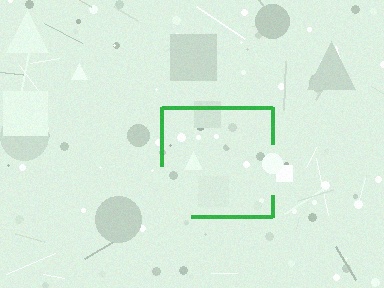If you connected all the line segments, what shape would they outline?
They would outline a square.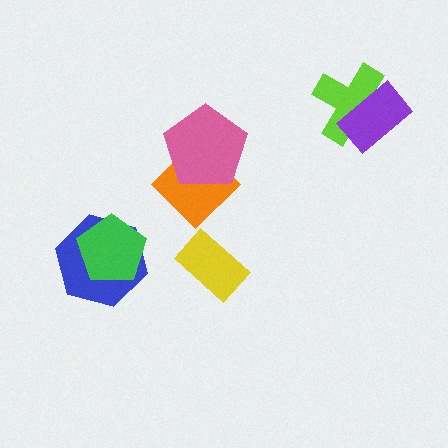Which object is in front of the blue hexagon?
The green pentagon is in front of the blue hexagon.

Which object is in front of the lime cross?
The purple rectangle is in front of the lime cross.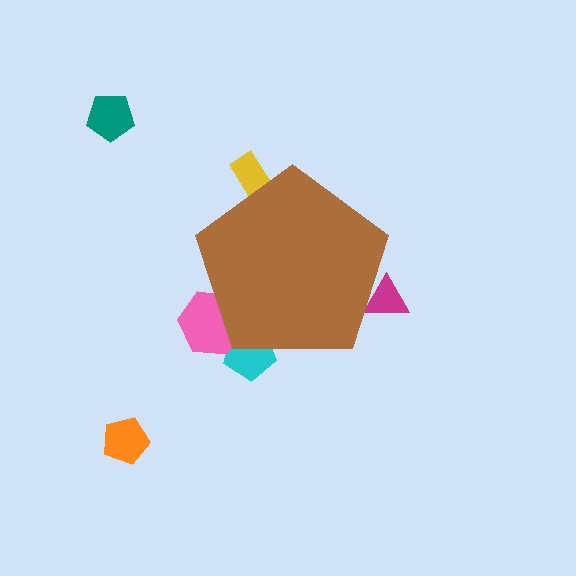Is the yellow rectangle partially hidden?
Yes, the yellow rectangle is partially hidden behind the brown pentagon.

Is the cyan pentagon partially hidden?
Yes, the cyan pentagon is partially hidden behind the brown pentagon.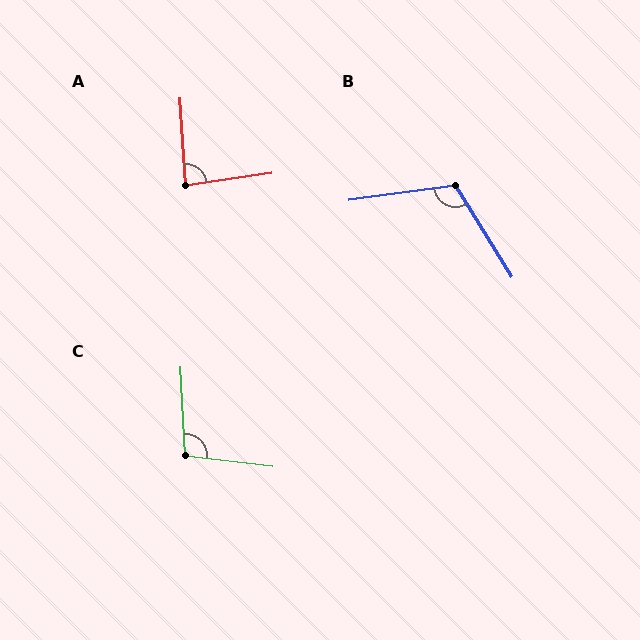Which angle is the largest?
B, at approximately 114 degrees.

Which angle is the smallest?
A, at approximately 85 degrees.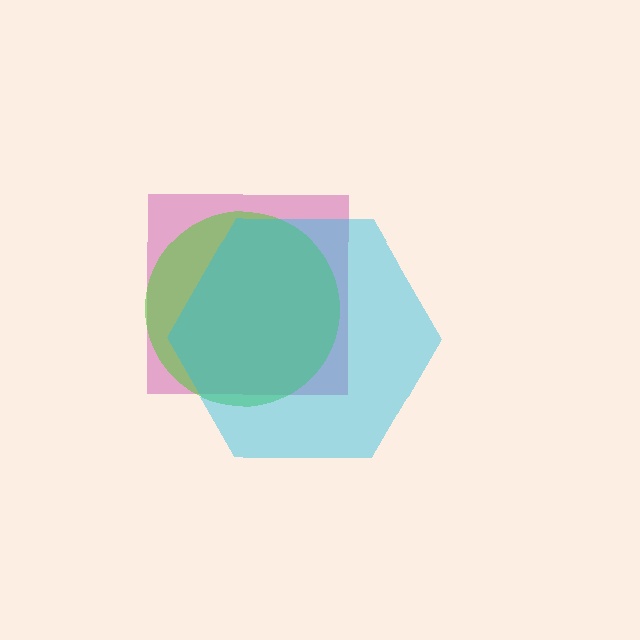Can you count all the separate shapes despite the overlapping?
Yes, there are 3 separate shapes.